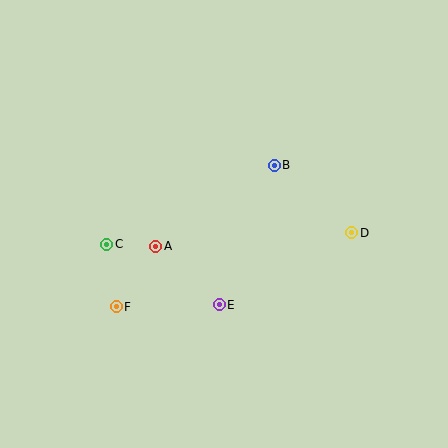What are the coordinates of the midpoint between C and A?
The midpoint between C and A is at (131, 245).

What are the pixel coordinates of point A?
Point A is at (156, 246).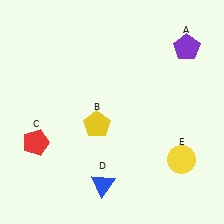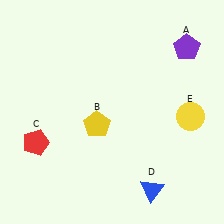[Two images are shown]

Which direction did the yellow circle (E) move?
The yellow circle (E) moved up.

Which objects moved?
The objects that moved are: the blue triangle (D), the yellow circle (E).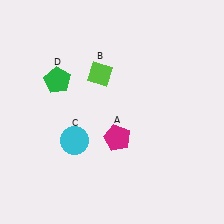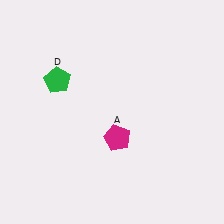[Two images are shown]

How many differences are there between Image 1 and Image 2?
There are 2 differences between the two images.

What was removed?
The lime diamond (B), the cyan circle (C) were removed in Image 2.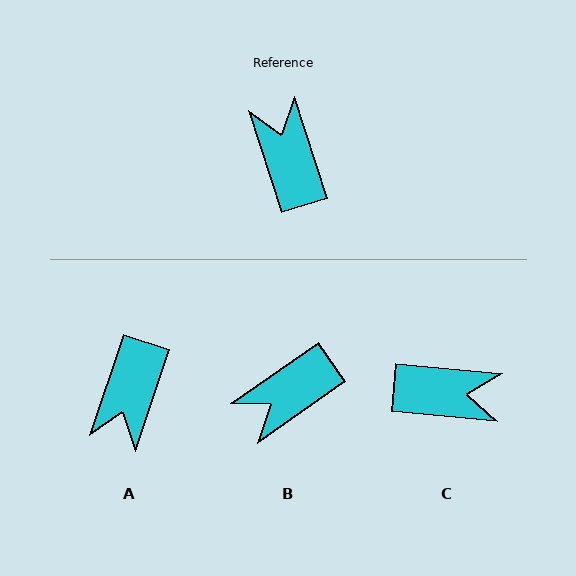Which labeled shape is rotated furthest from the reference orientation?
A, about 144 degrees away.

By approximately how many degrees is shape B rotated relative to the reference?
Approximately 107 degrees counter-clockwise.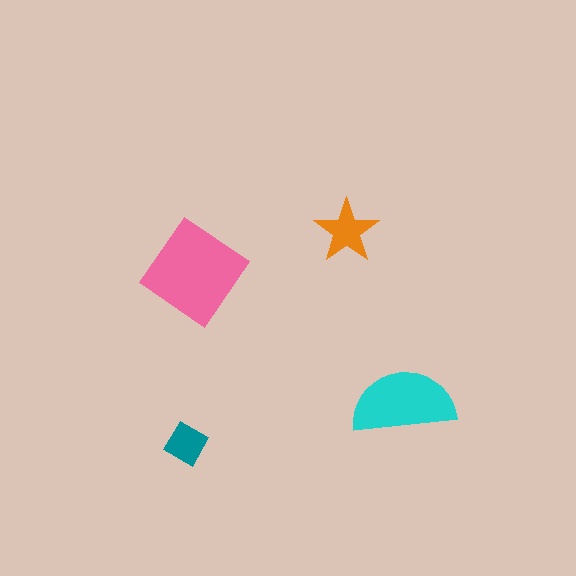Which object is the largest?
The pink diamond.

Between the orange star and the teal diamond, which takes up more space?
The orange star.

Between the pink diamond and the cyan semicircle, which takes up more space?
The pink diamond.